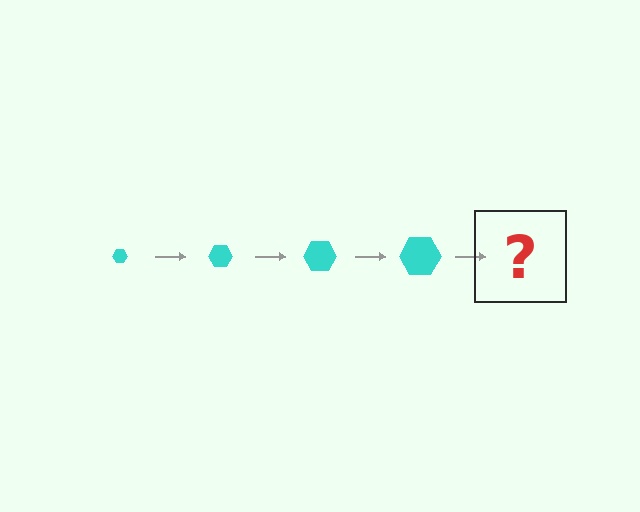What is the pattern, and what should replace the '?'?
The pattern is that the hexagon gets progressively larger each step. The '?' should be a cyan hexagon, larger than the previous one.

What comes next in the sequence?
The next element should be a cyan hexagon, larger than the previous one.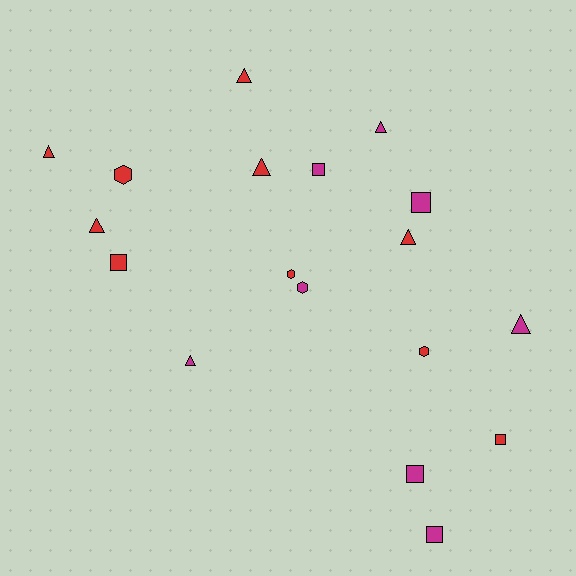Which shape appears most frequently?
Triangle, with 8 objects.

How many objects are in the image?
There are 18 objects.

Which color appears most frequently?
Red, with 10 objects.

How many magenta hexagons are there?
There is 1 magenta hexagon.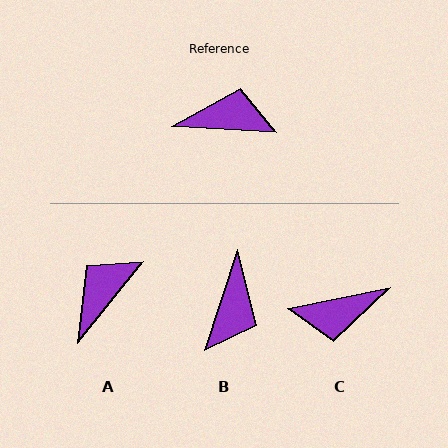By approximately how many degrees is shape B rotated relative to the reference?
Approximately 105 degrees clockwise.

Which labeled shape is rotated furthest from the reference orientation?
C, about 165 degrees away.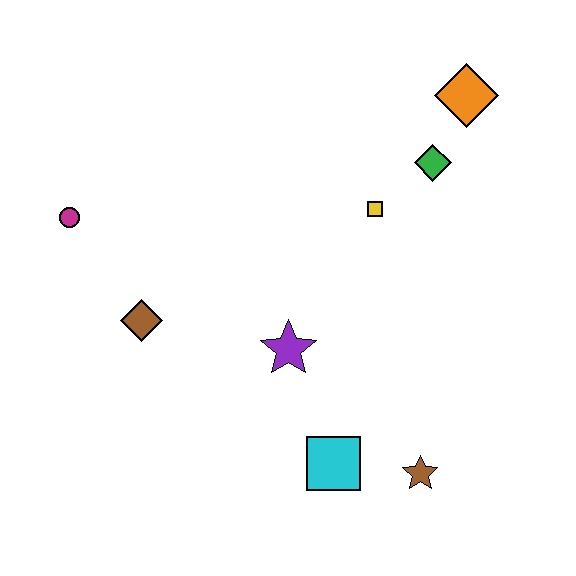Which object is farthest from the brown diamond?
The orange diamond is farthest from the brown diamond.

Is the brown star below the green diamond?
Yes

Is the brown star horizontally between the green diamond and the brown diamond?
Yes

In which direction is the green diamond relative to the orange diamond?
The green diamond is below the orange diamond.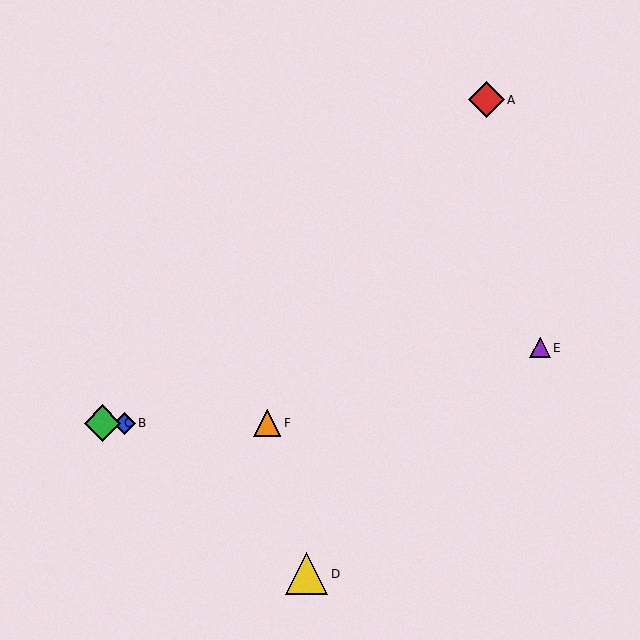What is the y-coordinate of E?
Object E is at y≈348.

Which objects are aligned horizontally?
Objects B, C, F are aligned horizontally.